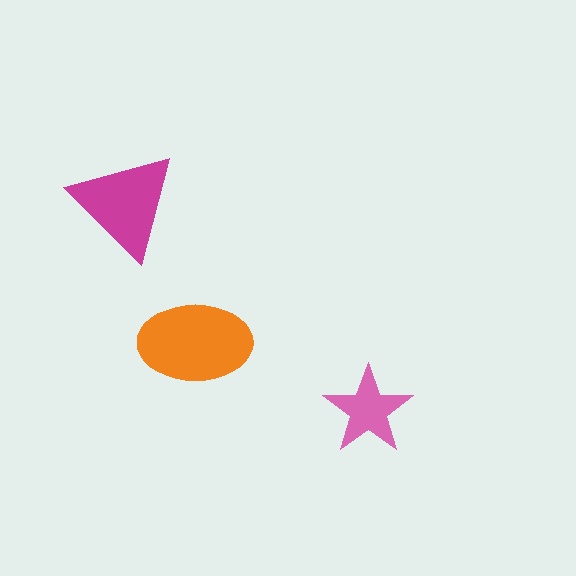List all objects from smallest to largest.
The pink star, the magenta triangle, the orange ellipse.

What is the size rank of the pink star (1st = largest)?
3rd.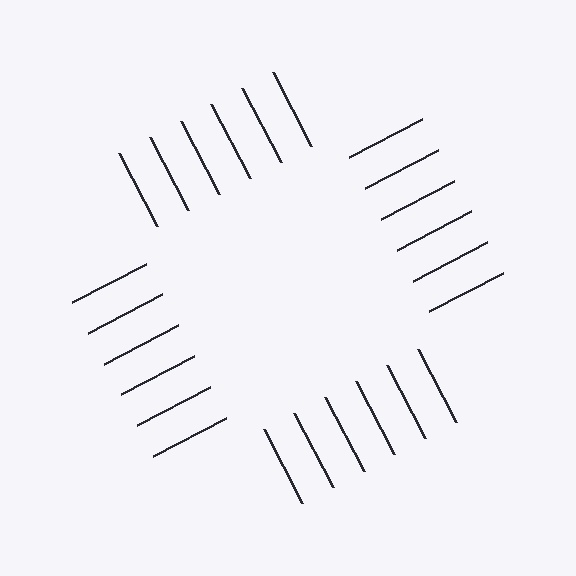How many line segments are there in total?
24 — 6 along each of the 4 edges.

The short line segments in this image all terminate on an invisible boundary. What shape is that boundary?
An illusory square — the line segments terminate on its edges but no continuous stroke is drawn.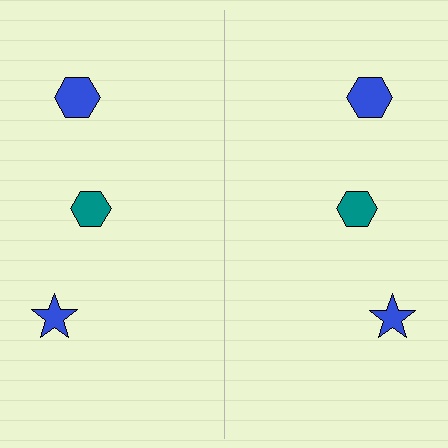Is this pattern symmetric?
Yes, this pattern has bilateral (reflection) symmetry.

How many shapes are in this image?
There are 6 shapes in this image.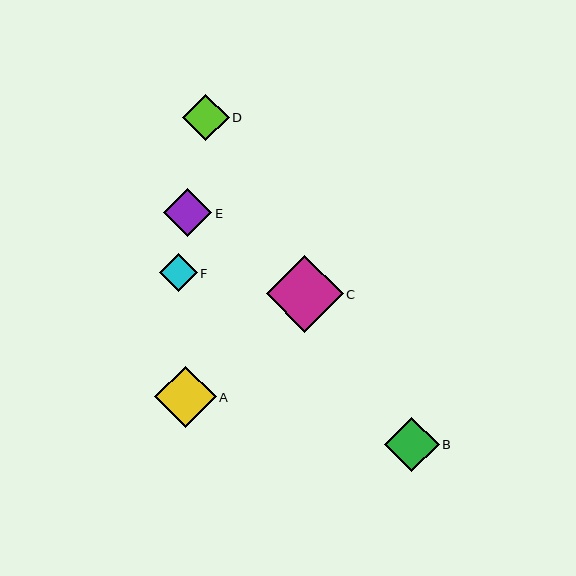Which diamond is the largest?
Diamond C is the largest with a size of approximately 77 pixels.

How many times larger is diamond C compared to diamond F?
Diamond C is approximately 2.0 times the size of diamond F.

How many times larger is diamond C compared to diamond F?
Diamond C is approximately 2.0 times the size of diamond F.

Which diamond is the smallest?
Diamond F is the smallest with a size of approximately 38 pixels.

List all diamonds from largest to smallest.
From largest to smallest: C, A, B, E, D, F.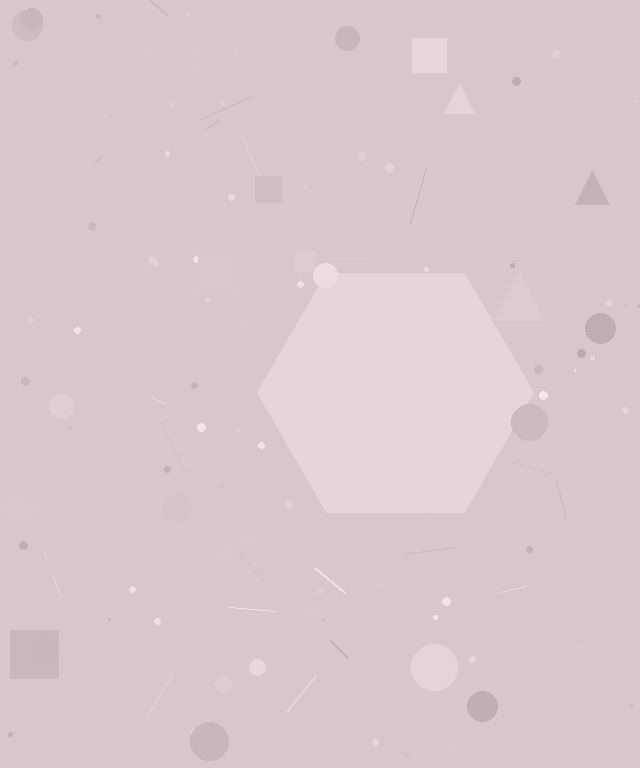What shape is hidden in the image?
A hexagon is hidden in the image.